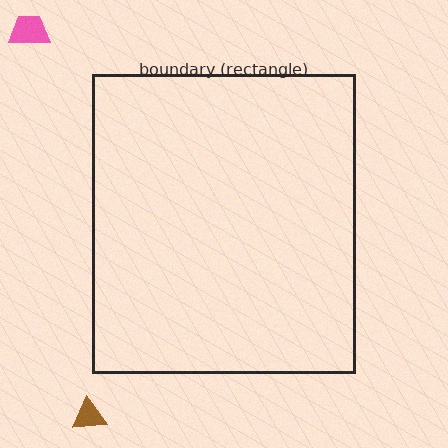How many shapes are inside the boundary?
0 inside, 2 outside.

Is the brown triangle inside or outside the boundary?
Outside.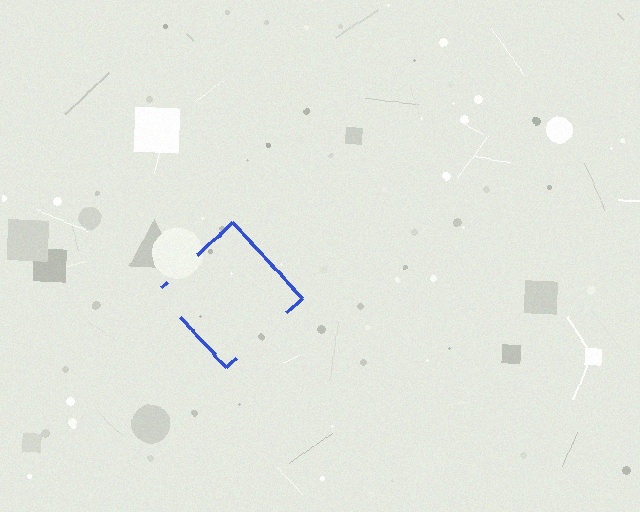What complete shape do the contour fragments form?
The contour fragments form a diamond.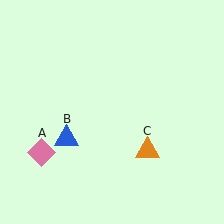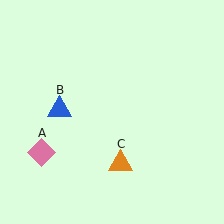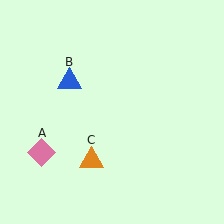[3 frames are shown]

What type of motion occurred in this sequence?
The blue triangle (object B), orange triangle (object C) rotated clockwise around the center of the scene.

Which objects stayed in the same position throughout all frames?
Pink diamond (object A) remained stationary.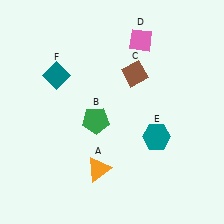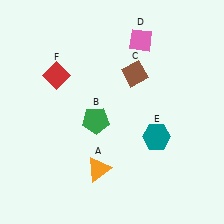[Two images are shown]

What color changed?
The diamond (F) changed from teal in Image 1 to red in Image 2.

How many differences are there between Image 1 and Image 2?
There is 1 difference between the two images.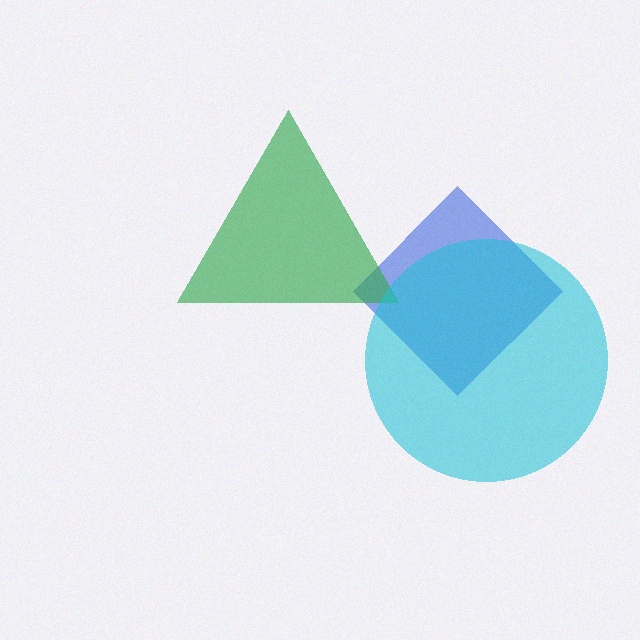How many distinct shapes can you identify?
There are 3 distinct shapes: a blue diamond, a green triangle, a cyan circle.